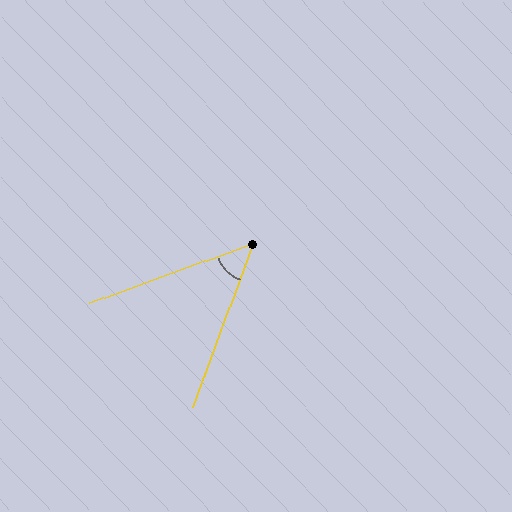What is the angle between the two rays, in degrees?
Approximately 50 degrees.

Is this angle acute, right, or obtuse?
It is acute.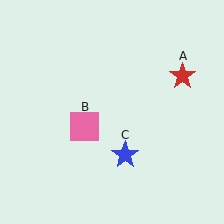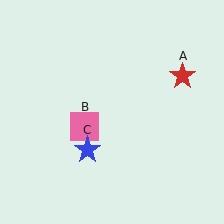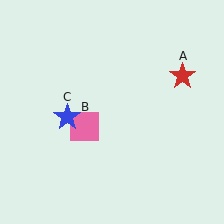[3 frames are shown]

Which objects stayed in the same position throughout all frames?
Red star (object A) and pink square (object B) remained stationary.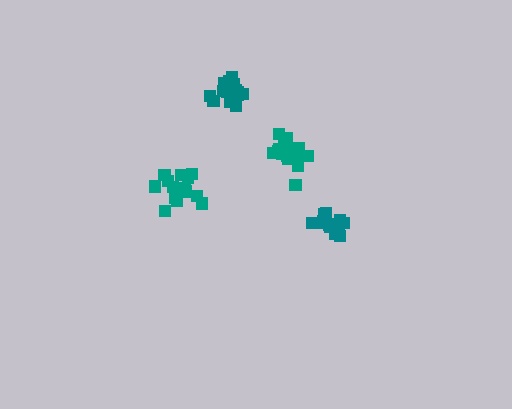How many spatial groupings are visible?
There are 4 spatial groupings.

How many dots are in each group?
Group 1: 15 dots, Group 2: 15 dots, Group 3: 19 dots, Group 4: 20 dots (69 total).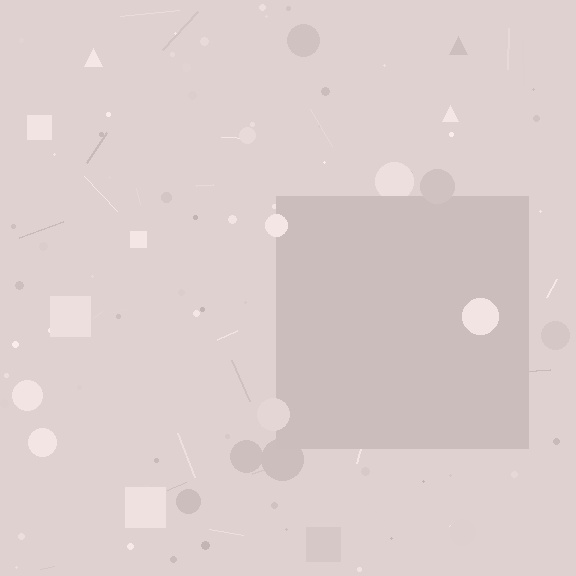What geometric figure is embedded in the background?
A square is embedded in the background.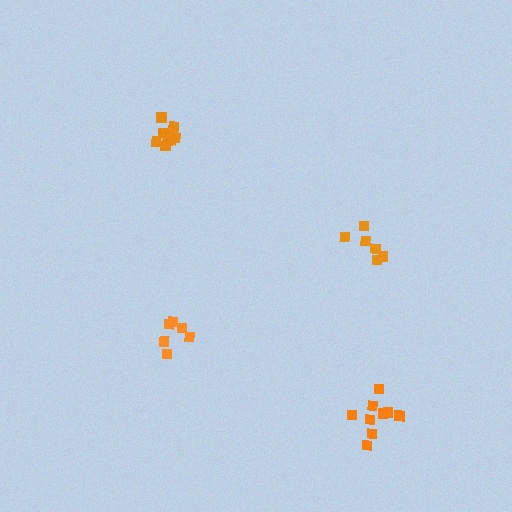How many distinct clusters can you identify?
There are 4 distinct clusters.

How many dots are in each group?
Group 1: 9 dots, Group 2: 6 dots, Group 3: 6 dots, Group 4: 9 dots (30 total).